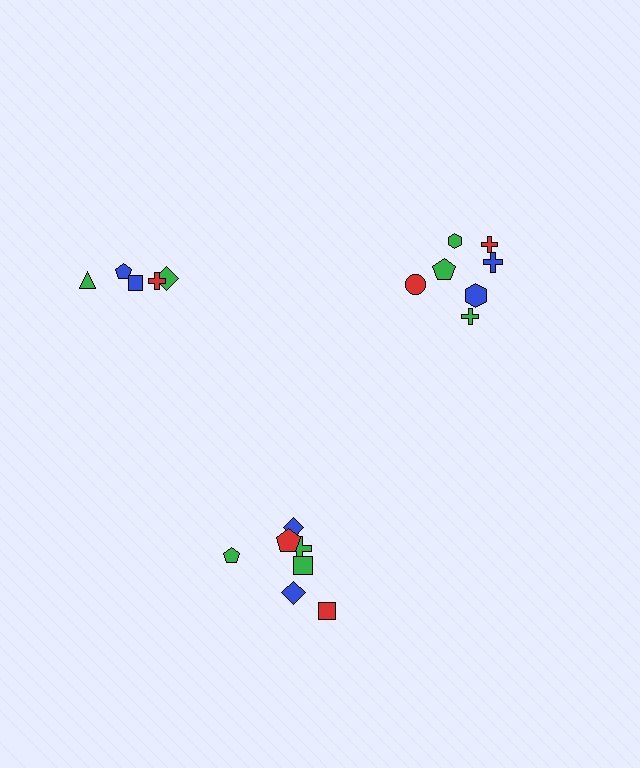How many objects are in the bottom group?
There are 7 objects.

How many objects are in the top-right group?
There are 7 objects.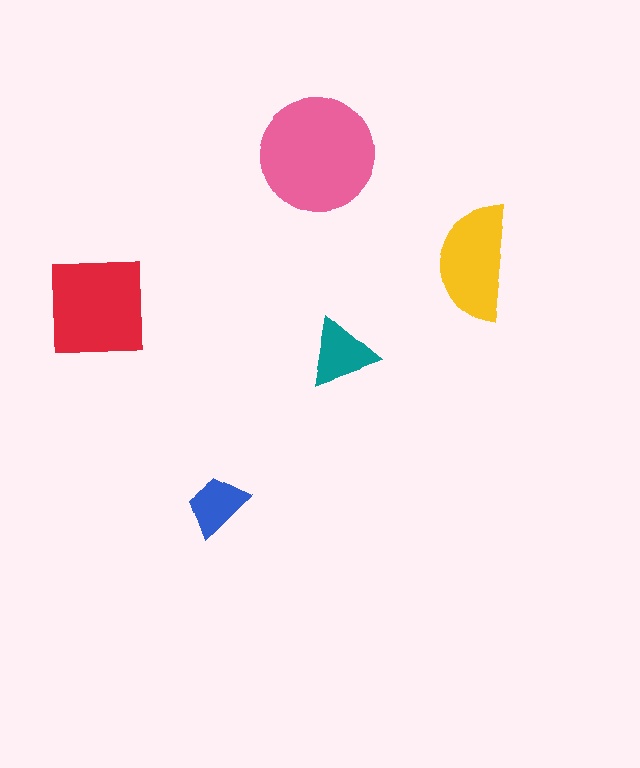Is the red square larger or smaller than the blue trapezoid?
Larger.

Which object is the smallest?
The blue trapezoid.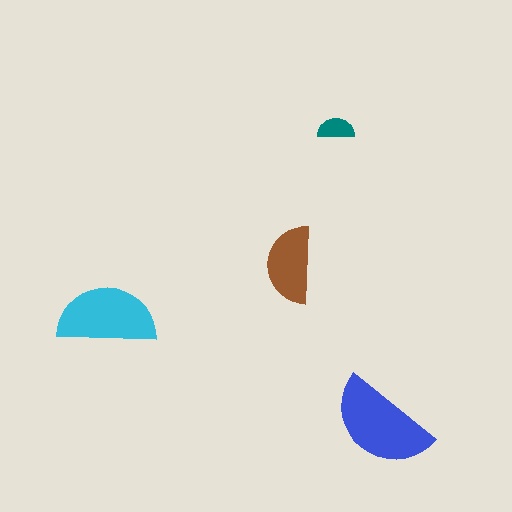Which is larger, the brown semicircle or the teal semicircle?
The brown one.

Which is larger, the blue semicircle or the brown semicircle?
The blue one.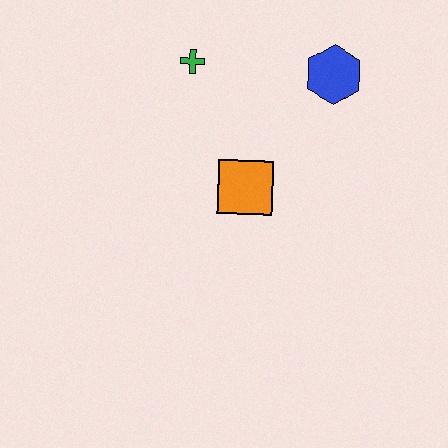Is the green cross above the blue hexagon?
Yes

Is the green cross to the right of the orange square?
No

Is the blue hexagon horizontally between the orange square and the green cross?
No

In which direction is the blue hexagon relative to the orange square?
The blue hexagon is above the orange square.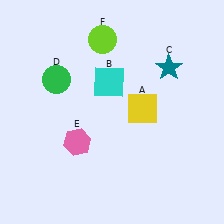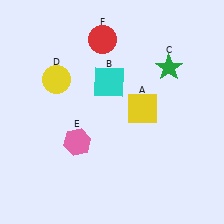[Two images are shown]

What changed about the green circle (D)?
In Image 1, D is green. In Image 2, it changed to yellow.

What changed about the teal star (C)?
In Image 1, C is teal. In Image 2, it changed to green.